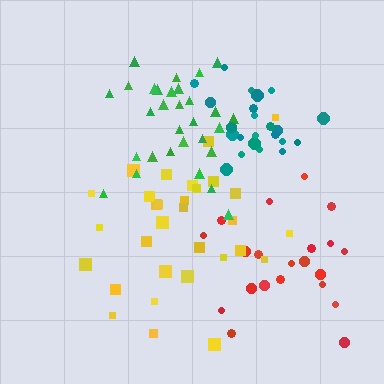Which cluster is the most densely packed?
Teal.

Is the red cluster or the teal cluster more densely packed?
Teal.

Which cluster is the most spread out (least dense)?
Red.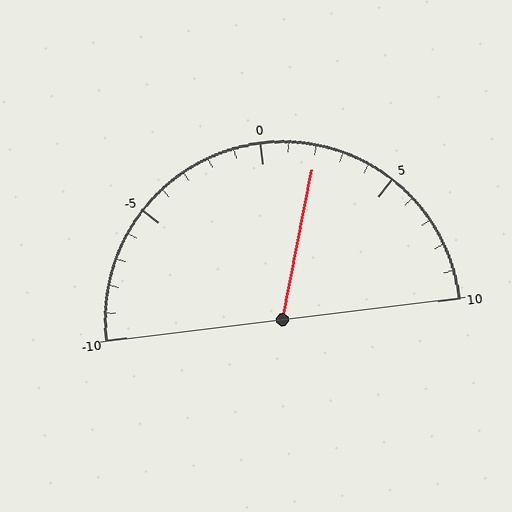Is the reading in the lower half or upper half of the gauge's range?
The reading is in the upper half of the range (-10 to 10).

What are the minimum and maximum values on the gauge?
The gauge ranges from -10 to 10.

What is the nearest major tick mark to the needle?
The nearest major tick mark is 0.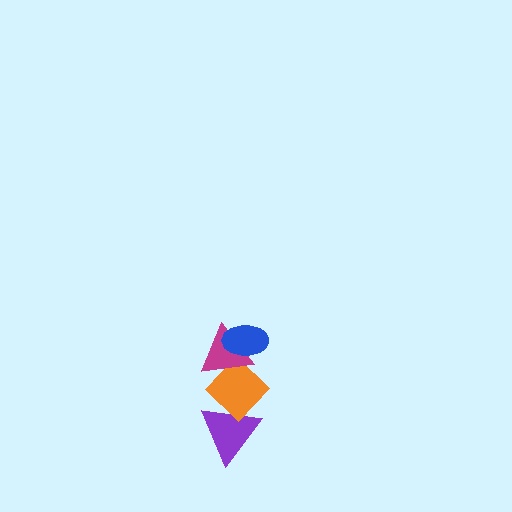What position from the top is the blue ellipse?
The blue ellipse is 1st from the top.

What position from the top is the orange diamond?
The orange diamond is 3rd from the top.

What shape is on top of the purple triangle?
The orange diamond is on top of the purple triangle.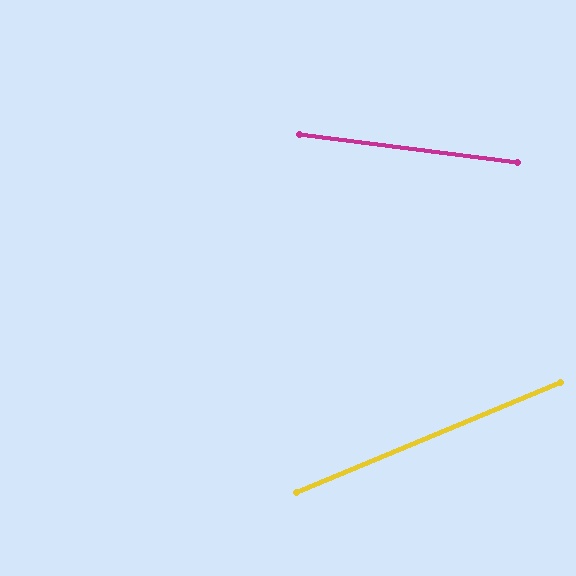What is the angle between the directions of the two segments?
Approximately 30 degrees.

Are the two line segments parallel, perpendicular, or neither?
Neither parallel nor perpendicular — they differ by about 30°.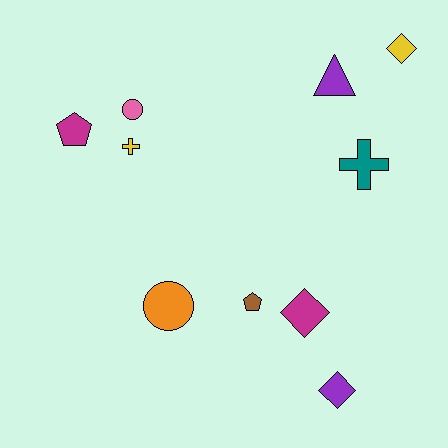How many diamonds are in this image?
There are 3 diamonds.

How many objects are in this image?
There are 10 objects.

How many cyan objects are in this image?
There are no cyan objects.